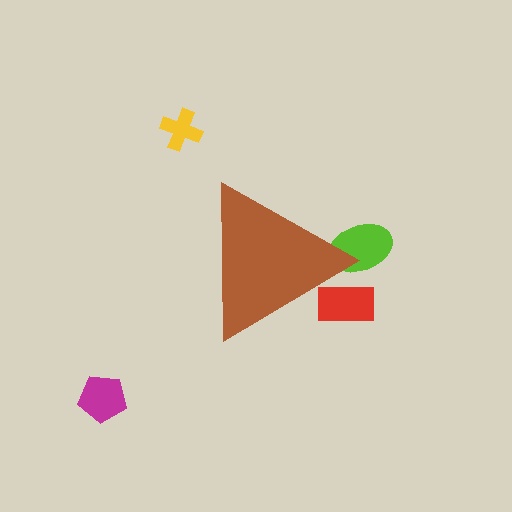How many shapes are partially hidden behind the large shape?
2 shapes are partially hidden.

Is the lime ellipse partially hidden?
Yes, the lime ellipse is partially hidden behind the brown triangle.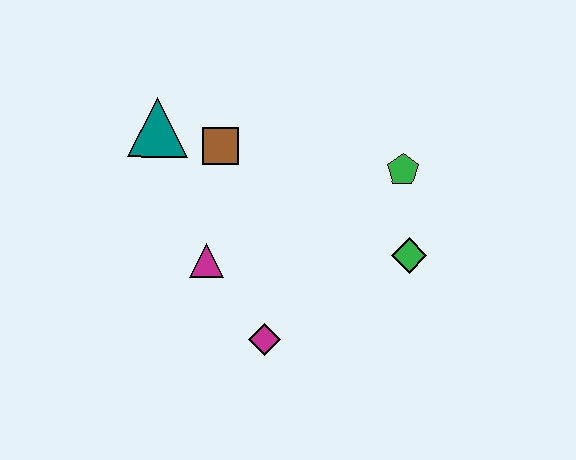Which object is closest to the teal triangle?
The brown square is closest to the teal triangle.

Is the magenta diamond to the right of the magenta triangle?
Yes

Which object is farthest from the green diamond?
The teal triangle is farthest from the green diamond.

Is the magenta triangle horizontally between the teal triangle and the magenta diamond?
Yes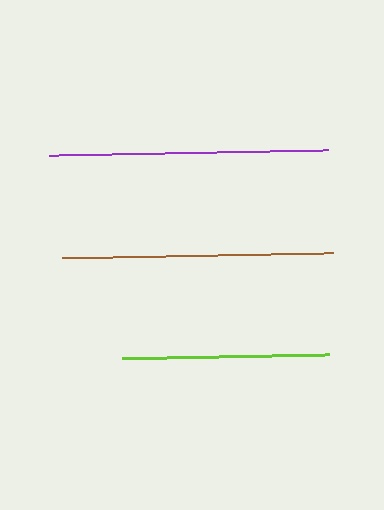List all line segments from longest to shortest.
From longest to shortest: purple, brown, lime.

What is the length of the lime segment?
The lime segment is approximately 207 pixels long.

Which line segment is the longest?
The purple line is the longest at approximately 279 pixels.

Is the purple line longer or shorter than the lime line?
The purple line is longer than the lime line.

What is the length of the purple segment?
The purple segment is approximately 279 pixels long.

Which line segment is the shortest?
The lime line is the shortest at approximately 207 pixels.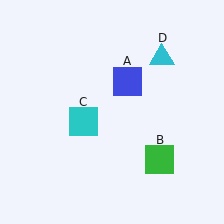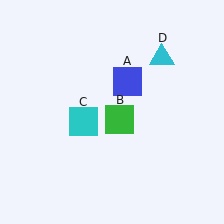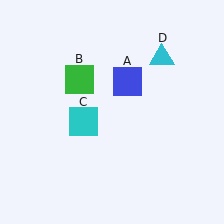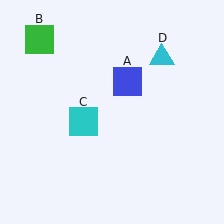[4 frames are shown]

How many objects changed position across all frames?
1 object changed position: green square (object B).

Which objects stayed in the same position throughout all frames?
Blue square (object A) and cyan square (object C) and cyan triangle (object D) remained stationary.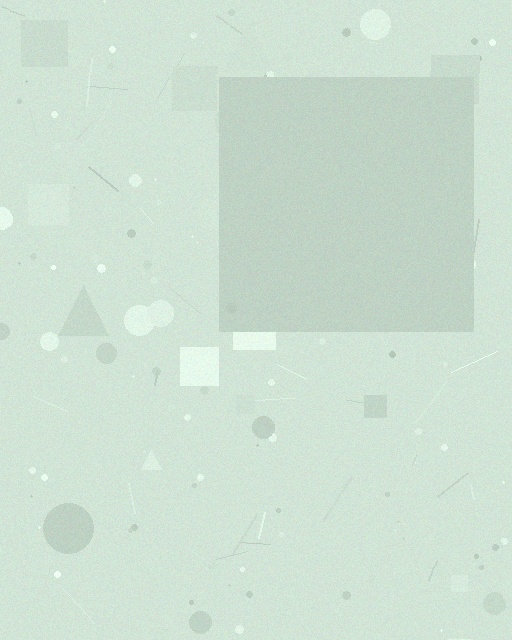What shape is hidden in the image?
A square is hidden in the image.